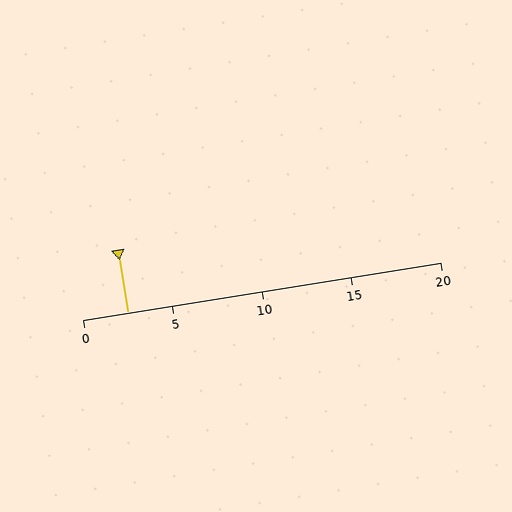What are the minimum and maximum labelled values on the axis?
The axis runs from 0 to 20.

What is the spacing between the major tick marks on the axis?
The major ticks are spaced 5 apart.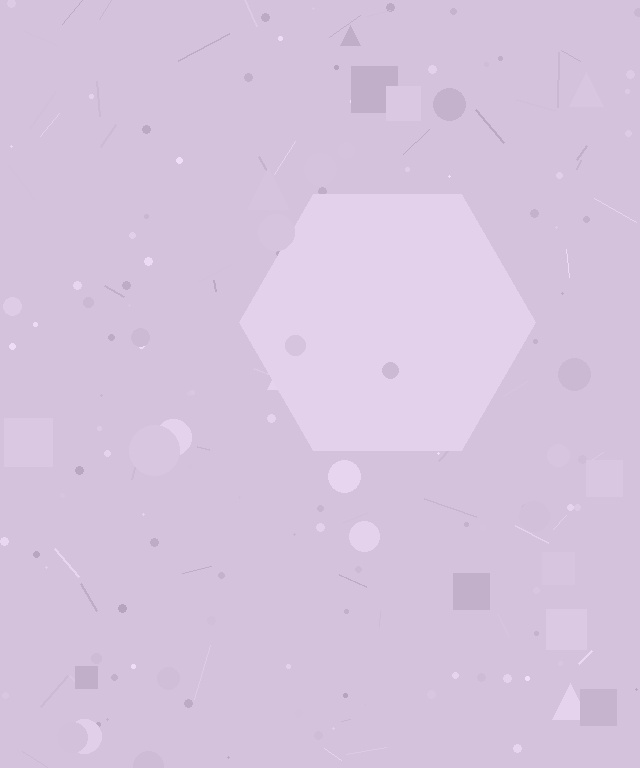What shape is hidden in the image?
A hexagon is hidden in the image.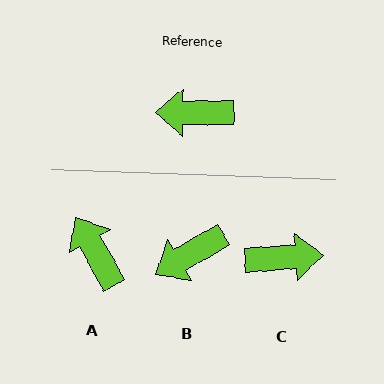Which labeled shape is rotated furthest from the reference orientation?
C, about 176 degrees away.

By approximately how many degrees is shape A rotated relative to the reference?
Approximately 60 degrees clockwise.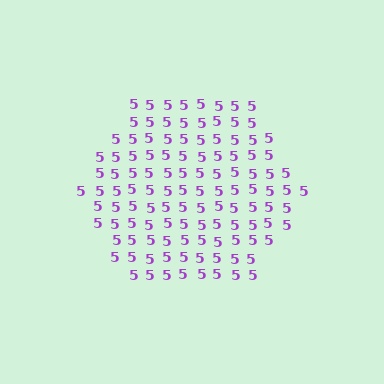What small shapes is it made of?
It is made of small digit 5's.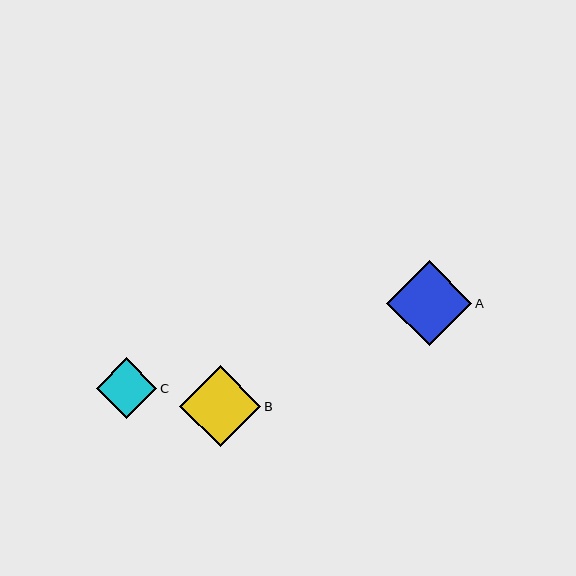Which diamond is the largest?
Diamond A is the largest with a size of approximately 85 pixels.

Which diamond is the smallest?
Diamond C is the smallest with a size of approximately 61 pixels.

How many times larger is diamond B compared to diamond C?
Diamond B is approximately 1.3 times the size of diamond C.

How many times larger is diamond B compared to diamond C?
Diamond B is approximately 1.3 times the size of diamond C.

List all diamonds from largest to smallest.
From largest to smallest: A, B, C.